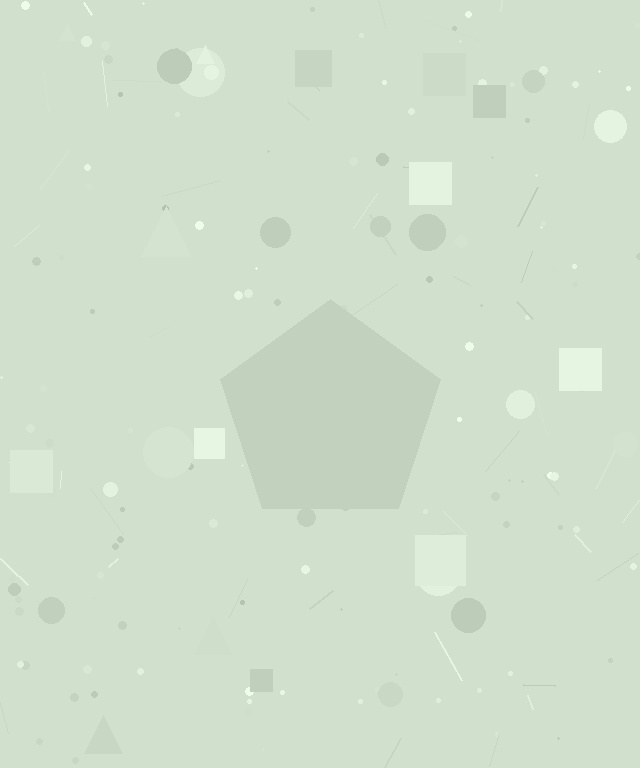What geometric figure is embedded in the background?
A pentagon is embedded in the background.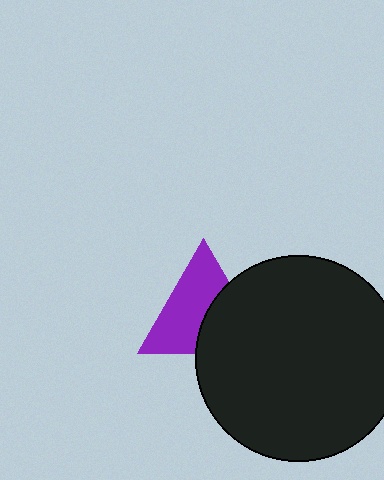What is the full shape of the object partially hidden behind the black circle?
The partially hidden object is a purple triangle.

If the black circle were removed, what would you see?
You would see the complete purple triangle.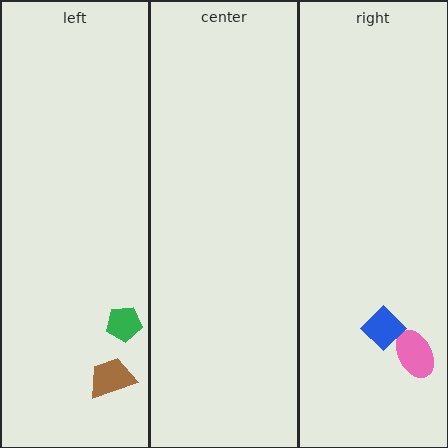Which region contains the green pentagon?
The left region.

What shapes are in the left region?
The green pentagon, the brown trapezoid.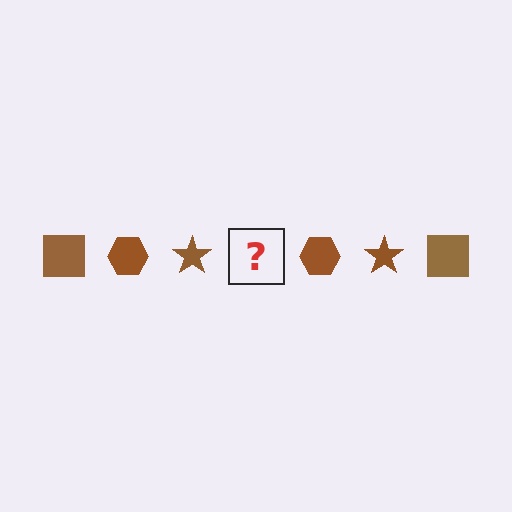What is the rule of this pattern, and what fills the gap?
The rule is that the pattern cycles through square, hexagon, star shapes in brown. The gap should be filled with a brown square.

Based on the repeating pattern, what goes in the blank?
The blank should be a brown square.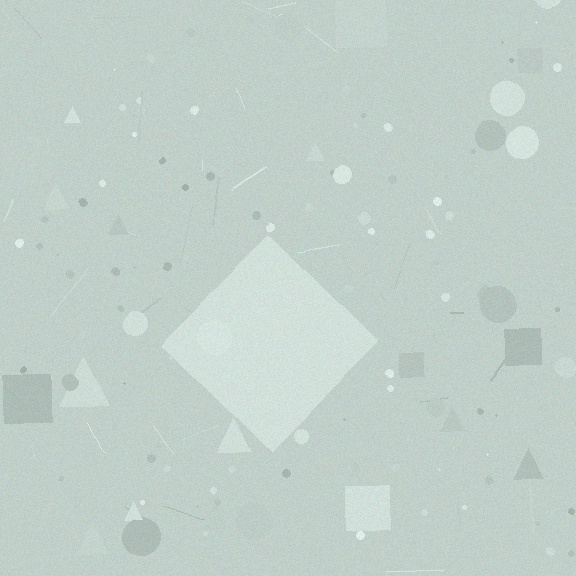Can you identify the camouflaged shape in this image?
The camouflaged shape is a diamond.